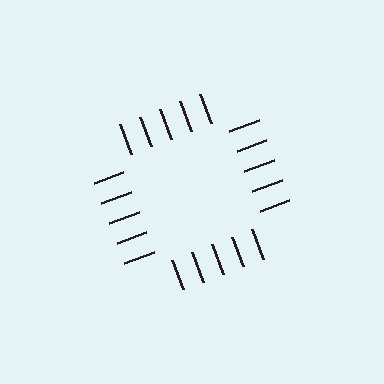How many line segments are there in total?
20 — 5 along each of the 4 edges.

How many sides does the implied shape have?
4 sides — the line-ends trace a square.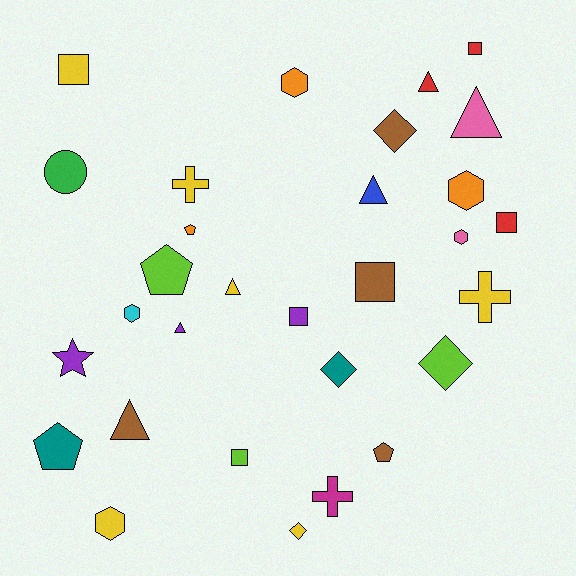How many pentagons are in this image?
There are 4 pentagons.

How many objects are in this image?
There are 30 objects.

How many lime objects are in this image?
There are 3 lime objects.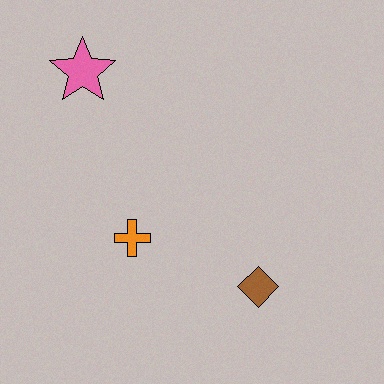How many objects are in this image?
There are 3 objects.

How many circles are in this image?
There are no circles.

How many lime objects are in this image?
There are no lime objects.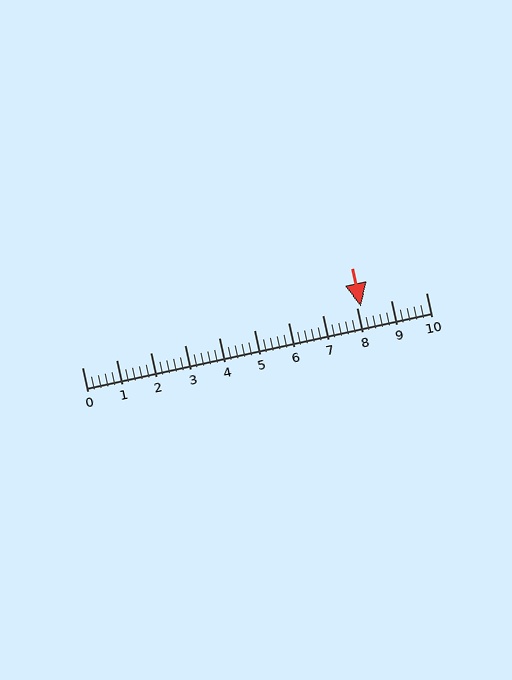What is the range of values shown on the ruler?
The ruler shows values from 0 to 10.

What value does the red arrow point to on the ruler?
The red arrow points to approximately 8.1.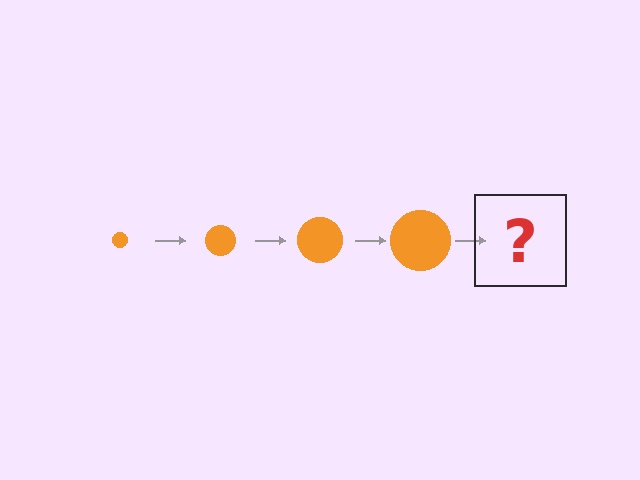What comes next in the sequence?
The next element should be an orange circle, larger than the previous one.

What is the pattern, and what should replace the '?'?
The pattern is that the circle gets progressively larger each step. The '?' should be an orange circle, larger than the previous one.